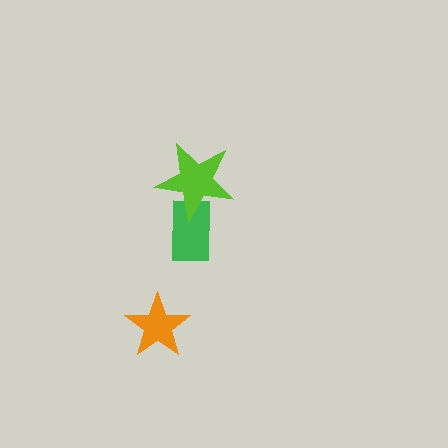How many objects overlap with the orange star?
0 objects overlap with the orange star.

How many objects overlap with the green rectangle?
1 object overlaps with the green rectangle.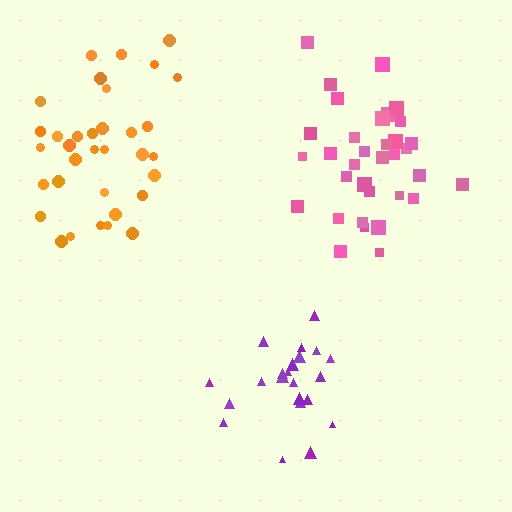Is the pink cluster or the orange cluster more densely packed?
Pink.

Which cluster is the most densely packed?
Purple.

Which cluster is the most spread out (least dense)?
Orange.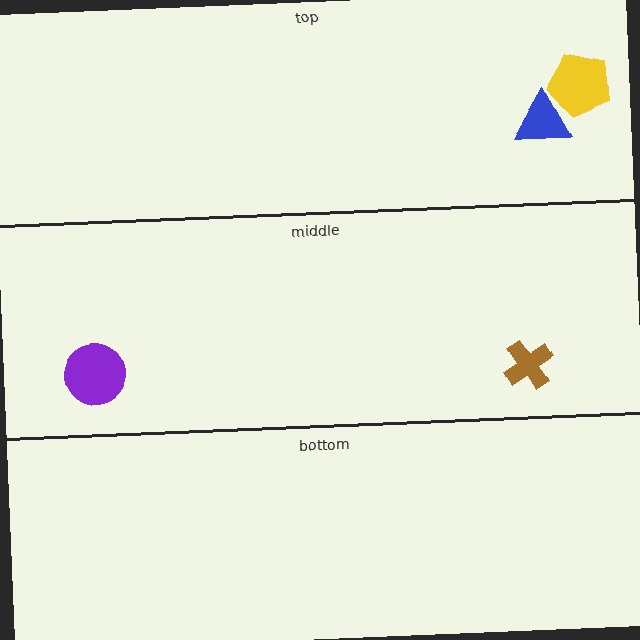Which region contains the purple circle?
The middle region.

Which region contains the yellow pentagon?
The top region.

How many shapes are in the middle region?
2.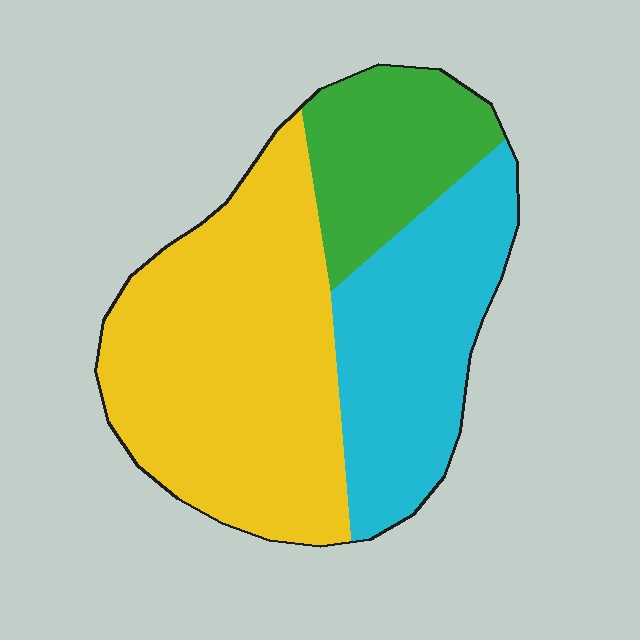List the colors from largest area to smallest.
From largest to smallest: yellow, cyan, green.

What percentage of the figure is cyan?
Cyan takes up between a sixth and a third of the figure.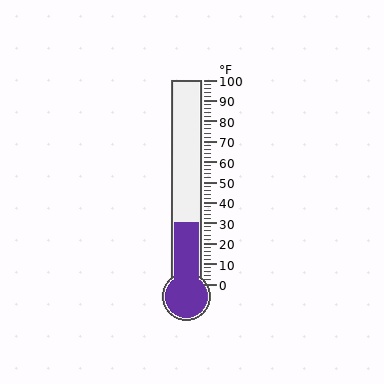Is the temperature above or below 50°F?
The temperature is below 50°F.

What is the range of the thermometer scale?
The thermometer scale ranges from 0°F to 100°F.